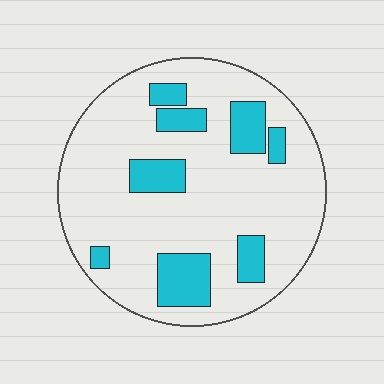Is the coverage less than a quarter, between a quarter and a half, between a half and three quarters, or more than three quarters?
Less than a quarter.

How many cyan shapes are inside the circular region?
8.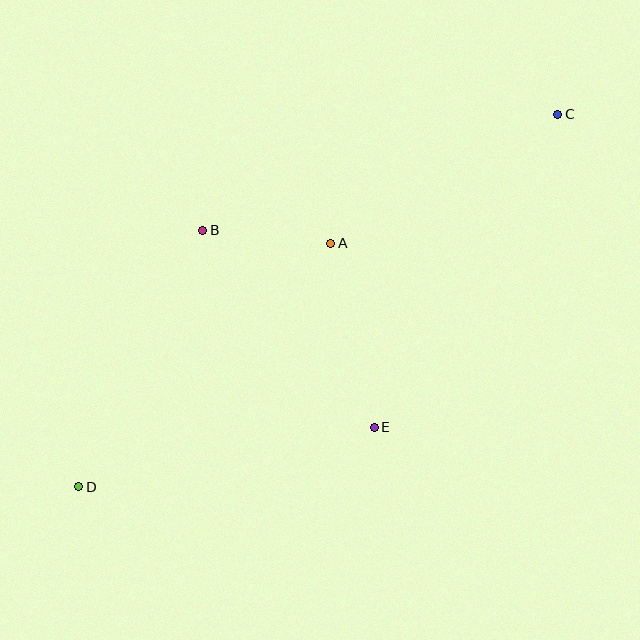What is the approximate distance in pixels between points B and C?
The distance between B and C is approximately 374 pixels.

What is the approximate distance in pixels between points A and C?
The distance between A and C is approximately 261 pixels.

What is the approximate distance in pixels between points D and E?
The distance between D and E is approximately 301 pixels.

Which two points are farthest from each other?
Points C and D are farthest from each other.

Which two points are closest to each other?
Points A and B are closest to each other.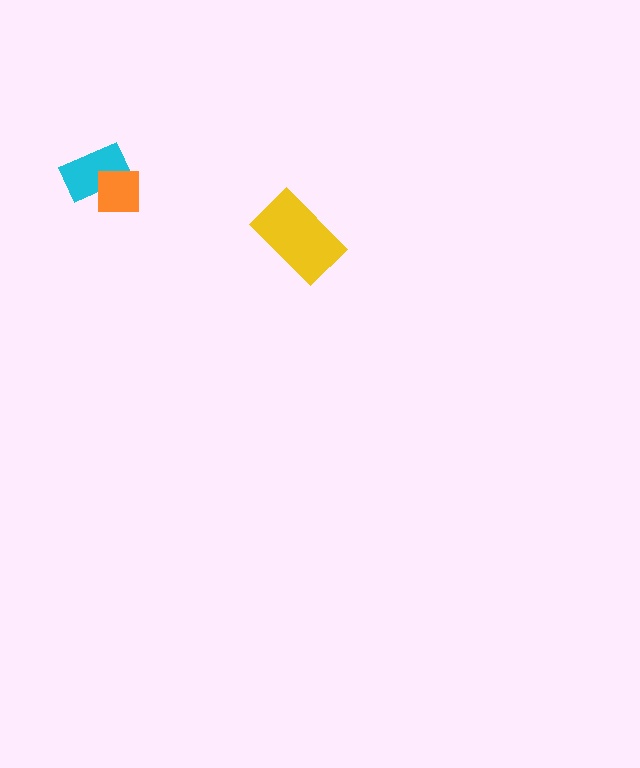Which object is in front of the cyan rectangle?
The orange square is in front of the cyan rectangle.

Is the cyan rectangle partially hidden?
Yes, it is partially covered by another shape.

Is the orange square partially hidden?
No, no other shape covers it.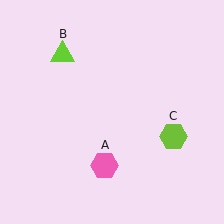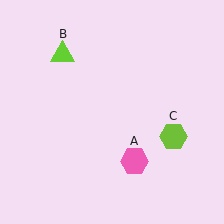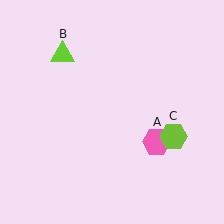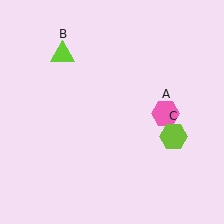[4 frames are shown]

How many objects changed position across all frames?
1 object changed position: pink hexagon (object A).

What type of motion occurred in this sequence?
The pink hexagon (object A) rotated counterclockwise around the center of the scene.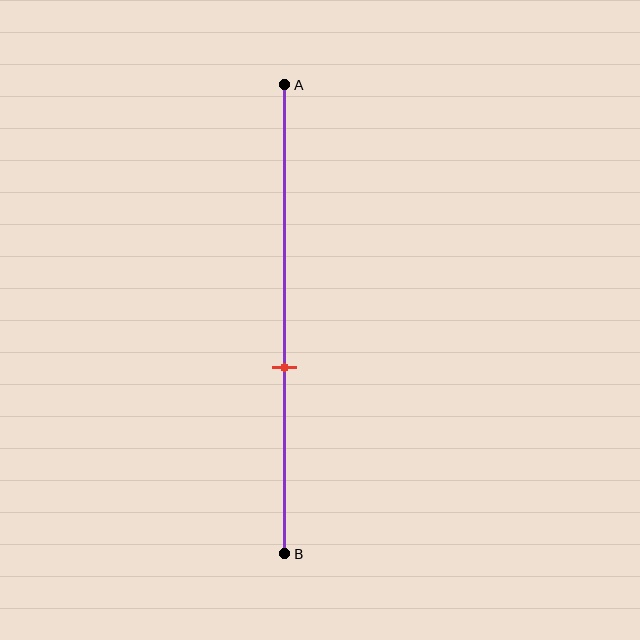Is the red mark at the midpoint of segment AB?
No, the mark is at about 60% from A, not at the 50% midpoint.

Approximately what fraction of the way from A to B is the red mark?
The red mark is approximately 60% of the way from A to B.